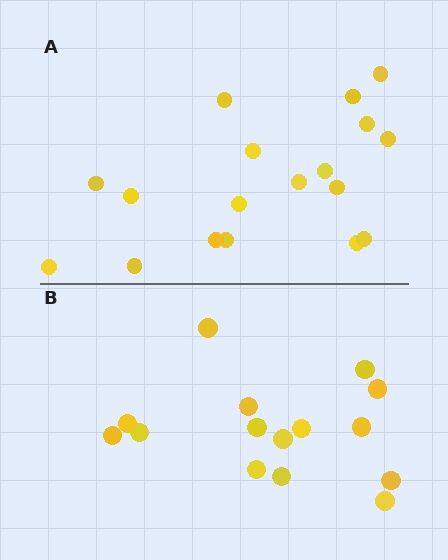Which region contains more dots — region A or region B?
Region A (the top region) has more dots.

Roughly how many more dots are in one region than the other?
Region A has just a few more — roughly 2 or 3 more dots than region B.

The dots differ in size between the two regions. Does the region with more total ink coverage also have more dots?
No. Region B has more total ink coverage because its dots are larger, but region A actually contains more individual dots. Total area can be misleading — the number of items is what matters here.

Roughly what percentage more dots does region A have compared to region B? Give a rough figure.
About 20% more.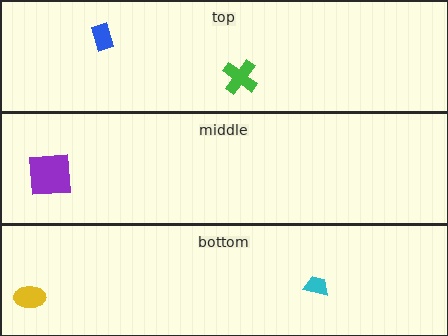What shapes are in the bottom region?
The yellow ellipse, the cyan trapezoid.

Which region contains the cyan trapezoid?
The bottom region.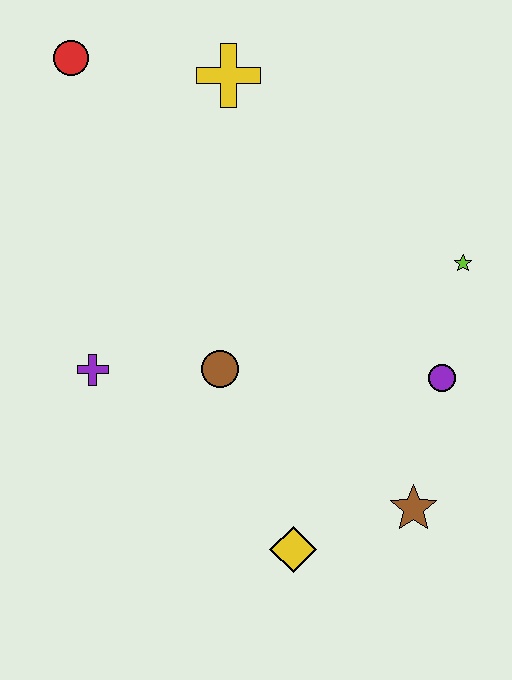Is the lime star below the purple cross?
No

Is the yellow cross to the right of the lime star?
No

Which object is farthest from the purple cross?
The lime star is farthest from the purple cross.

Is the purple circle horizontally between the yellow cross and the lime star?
Yes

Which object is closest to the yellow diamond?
The brown star is closest to the yellow diamond.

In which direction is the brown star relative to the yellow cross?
The brown star is below the yellow cross.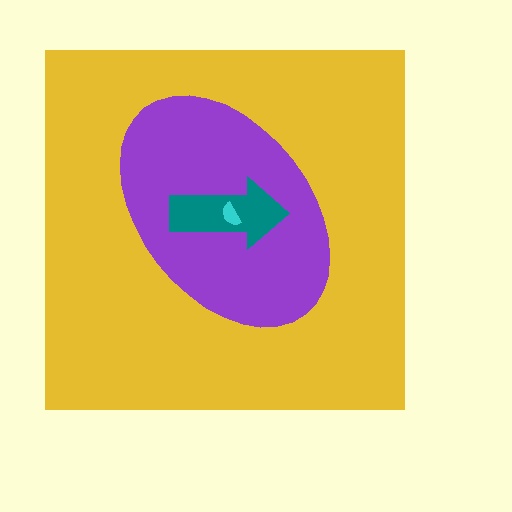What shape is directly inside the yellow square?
The purple ellipse.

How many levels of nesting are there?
4.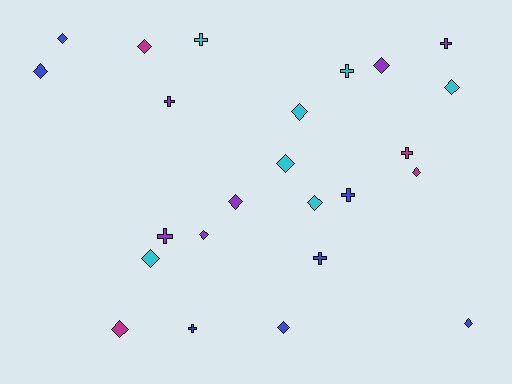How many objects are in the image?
There are 24 objects.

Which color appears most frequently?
Cyan, with 7 objects.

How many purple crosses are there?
There are 3 purple crosses.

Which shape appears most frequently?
Diamond, with 15 objects.